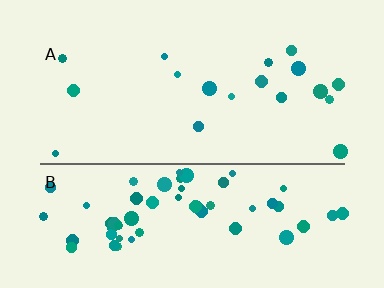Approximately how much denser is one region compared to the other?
Approximately 3.5× — region B over region A.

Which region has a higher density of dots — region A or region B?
B (the bottom).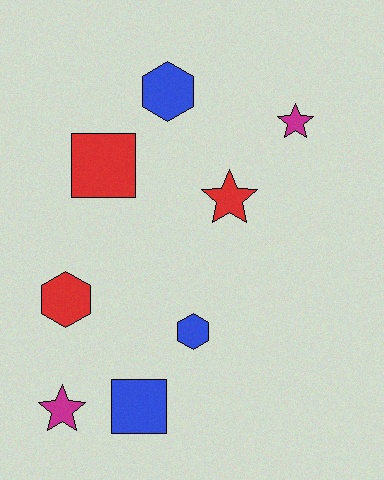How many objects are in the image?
There are 8 objects.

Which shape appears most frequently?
Hexagon, with 3 objects.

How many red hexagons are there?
There is 1 red hexagon.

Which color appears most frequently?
Red, with 3 objects.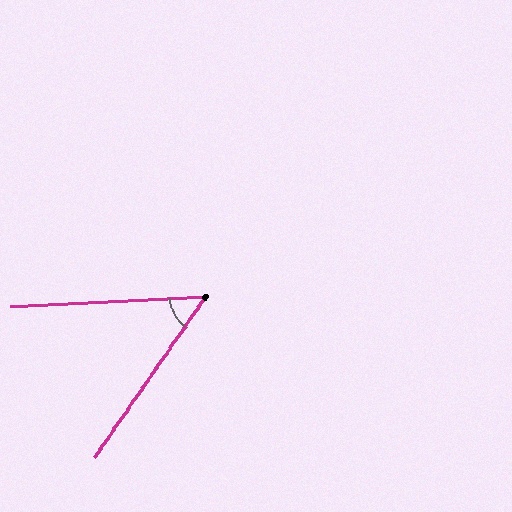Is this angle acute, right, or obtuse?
It is acute.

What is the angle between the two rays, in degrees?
Approximately 52 degrees.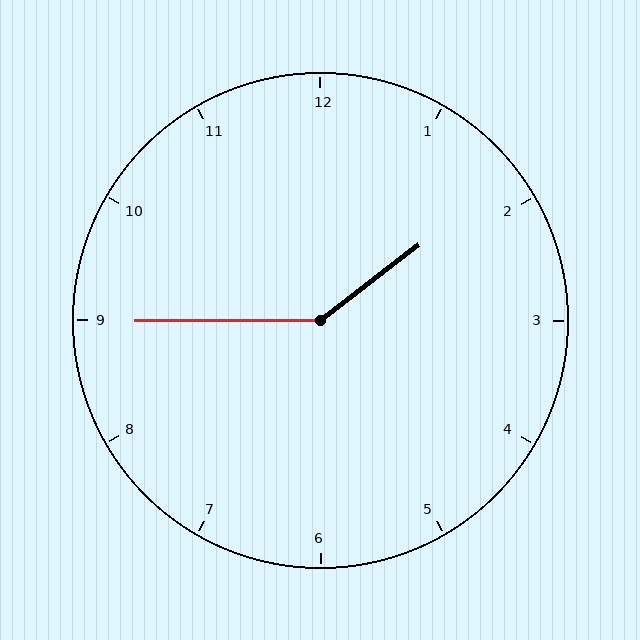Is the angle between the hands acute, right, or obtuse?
It is obtuse.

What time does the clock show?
1:45.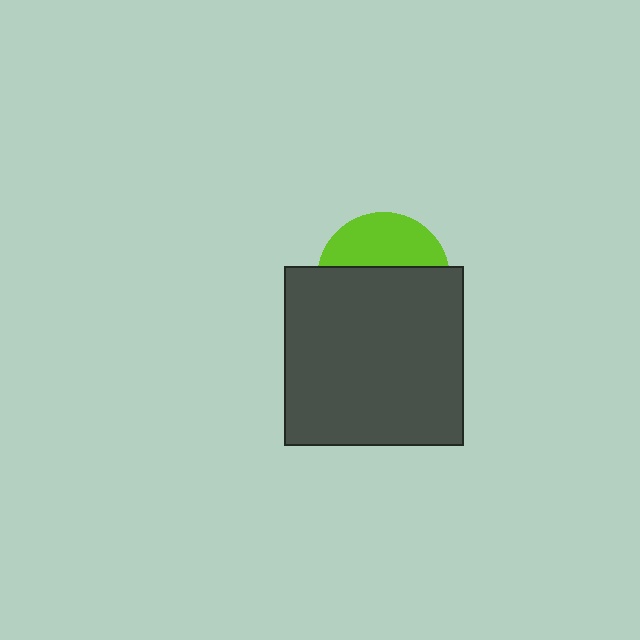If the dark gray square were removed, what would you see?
You would see the complete lime circle.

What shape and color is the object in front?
The object in front is a dark gray square.